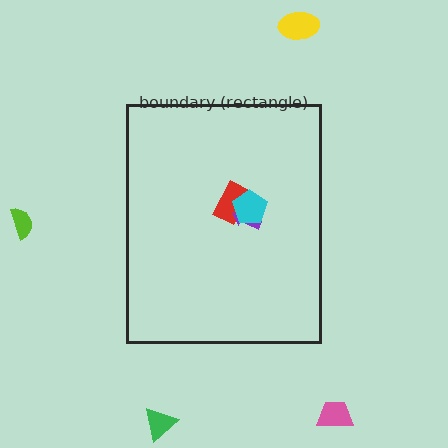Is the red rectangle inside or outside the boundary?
Inside.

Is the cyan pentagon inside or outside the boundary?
Inside.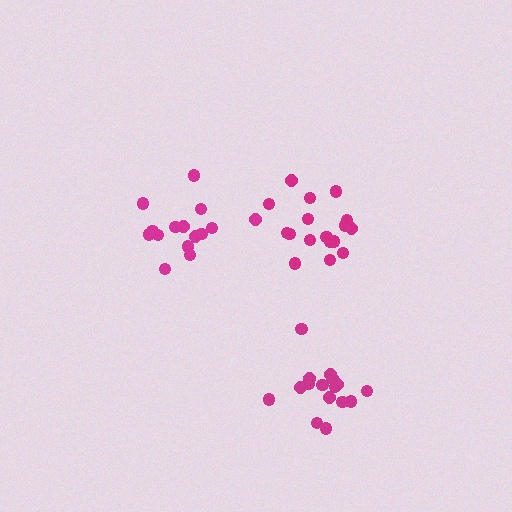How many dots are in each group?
Group 1: 17 dots, Group 2: 16 dots, Group 3: 16 dots (49 total).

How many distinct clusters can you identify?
There are 3 distinct clusters.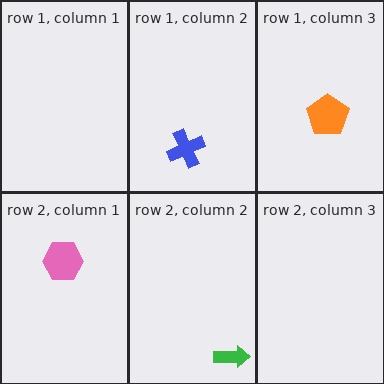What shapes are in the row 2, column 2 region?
The green arrow.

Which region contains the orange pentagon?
The row 1, column 3 region.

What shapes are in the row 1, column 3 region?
The orange pentagon.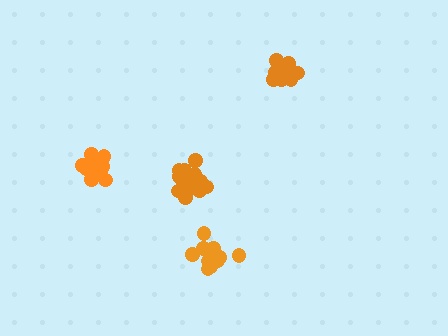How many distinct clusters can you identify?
There are 4 distinct clusters.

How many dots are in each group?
Group 1: 14 dots, Group 2: 13 dots, Group 3: 16 dots, Group 4: 12 dots (55 total).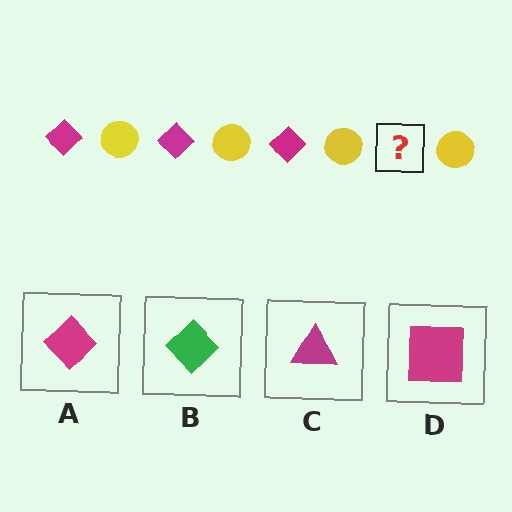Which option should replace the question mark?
Option A.